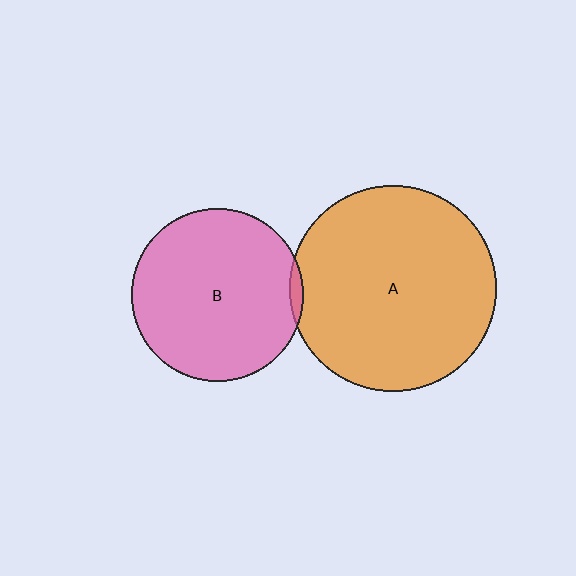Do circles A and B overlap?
Yes.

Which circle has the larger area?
Circle A (orange).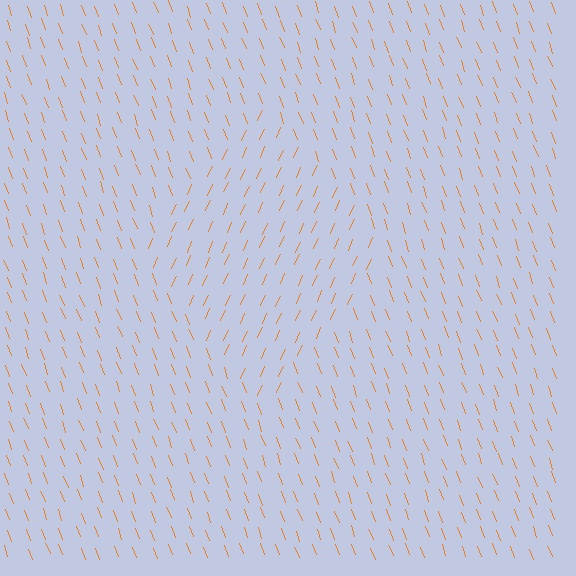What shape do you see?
I see a diamond.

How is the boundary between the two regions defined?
The boundary is defined purely by a change in line orientation (approximately 45 degrees difference). All lines are the same color and thickness.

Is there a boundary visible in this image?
Yes, there is a texture boundary formed by a change in line orientation.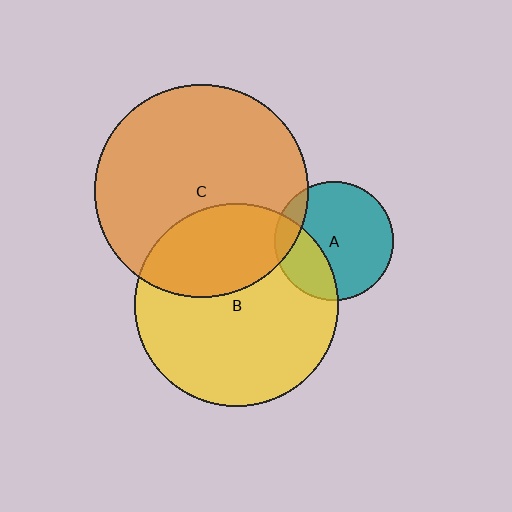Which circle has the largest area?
Circle C (orange).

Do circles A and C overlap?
Yes.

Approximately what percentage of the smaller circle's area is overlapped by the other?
Approximately 10%.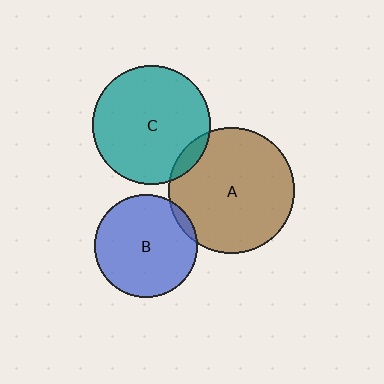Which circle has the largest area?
Circle A (brown).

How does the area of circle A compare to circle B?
Approximately 1.5 times.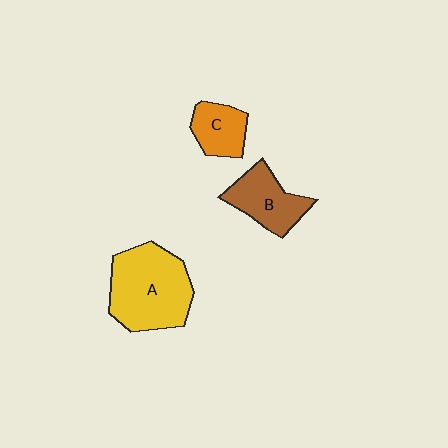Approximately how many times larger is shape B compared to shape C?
Approximately 1.4 times.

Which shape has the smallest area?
Shape C (orange).